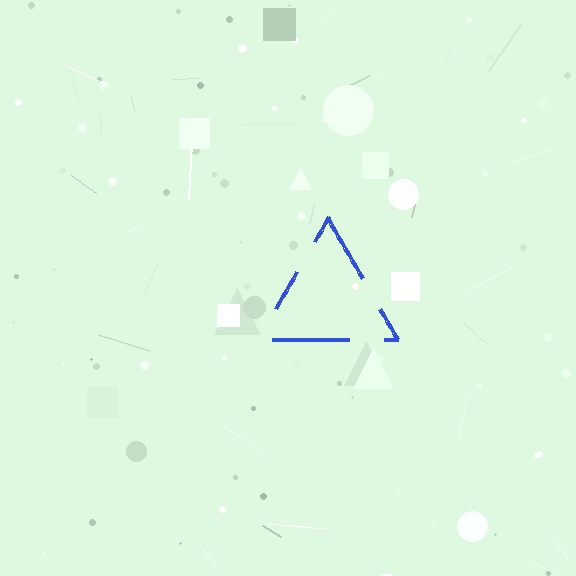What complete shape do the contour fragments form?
The contour fragments form a triangle.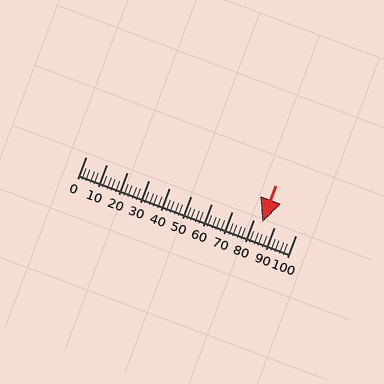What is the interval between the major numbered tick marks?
The major tick marks are spaced 10 units apart.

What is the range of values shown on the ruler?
The ruler shows values from 0 to 100.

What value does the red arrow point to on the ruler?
The red arrow points to approximately 84.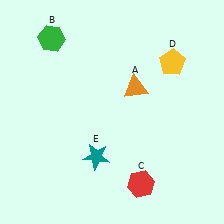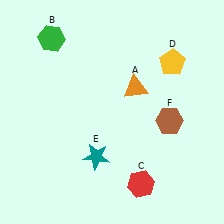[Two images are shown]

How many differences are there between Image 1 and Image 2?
There is 1 difference between the two images.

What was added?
A brown hexagon (F) was added in Image 2.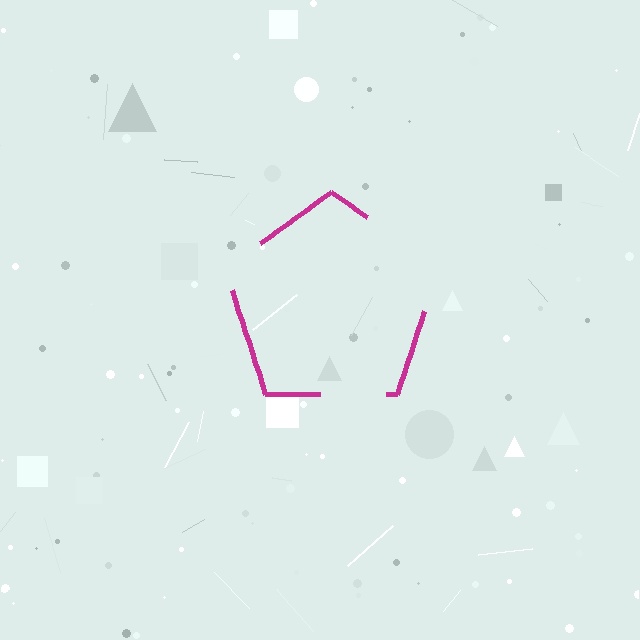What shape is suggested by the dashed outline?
The dashed outline suggests a pentagon.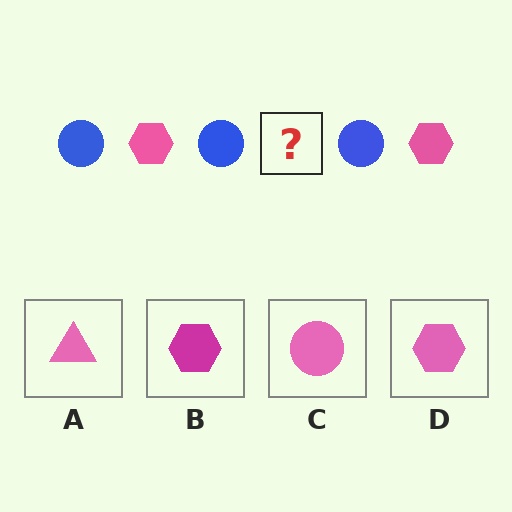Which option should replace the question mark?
Option D.